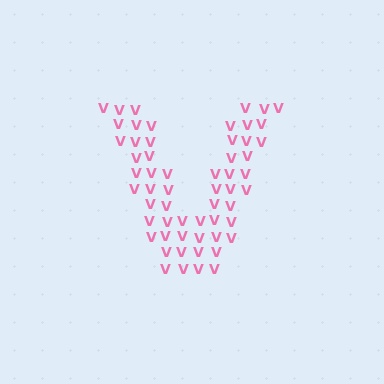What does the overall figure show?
The overall figure shows the letter V.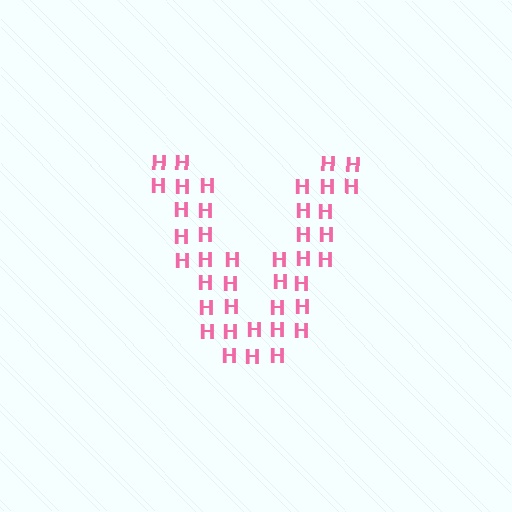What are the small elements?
The small elements are letter H's.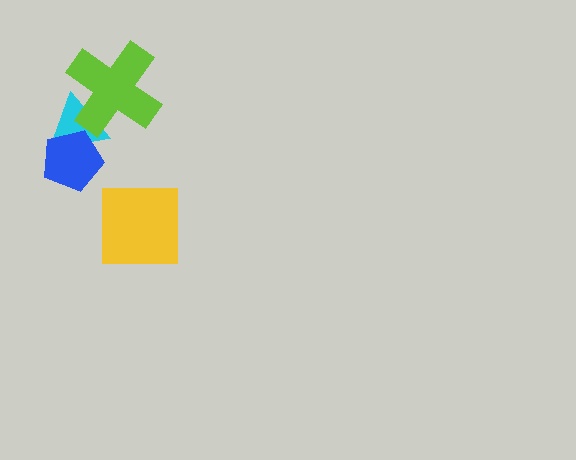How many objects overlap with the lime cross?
1 object overlaps with the lime cross.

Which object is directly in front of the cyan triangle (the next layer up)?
The lime cross is directly in front of the cyan triangle.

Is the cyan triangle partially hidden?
Yes, it is partially covered by another shape.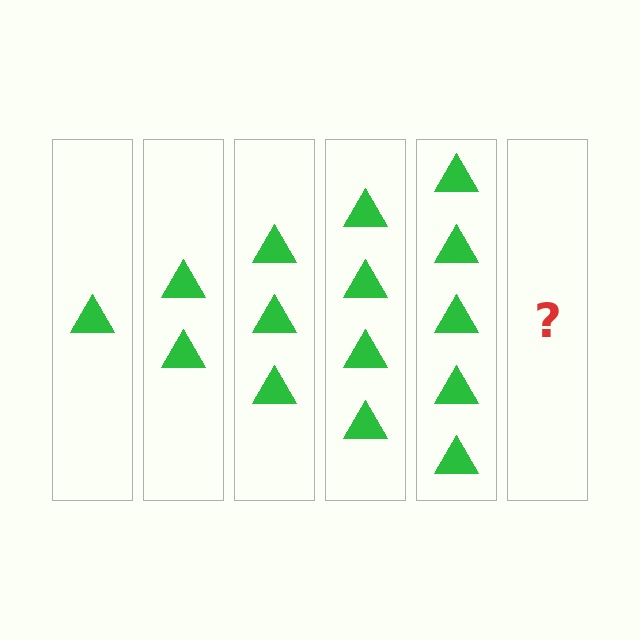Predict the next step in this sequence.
The next step is 6 triangles.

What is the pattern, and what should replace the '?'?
The pattern is that each step adds one more triangle. The '?' should be 6 triangles.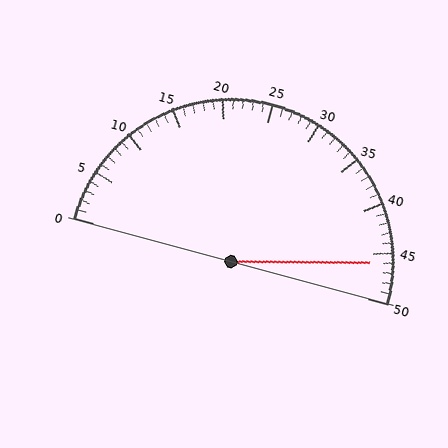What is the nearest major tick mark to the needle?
The nearest major tick mark is 45.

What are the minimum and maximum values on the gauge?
The gauge ranges from 0 to 50.